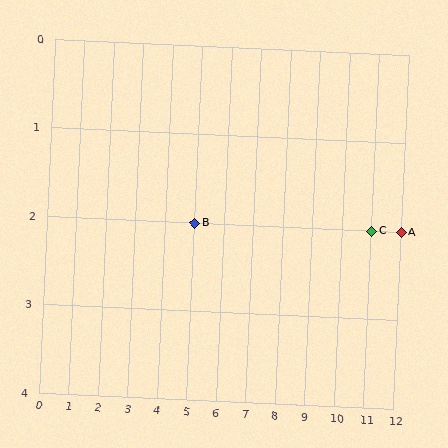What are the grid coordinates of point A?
Point A is at grid coordinates (12, 2).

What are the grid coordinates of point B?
Point B is at grid coordinates (5, 2).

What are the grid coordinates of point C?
Point C is at grid coordinates (11, 2).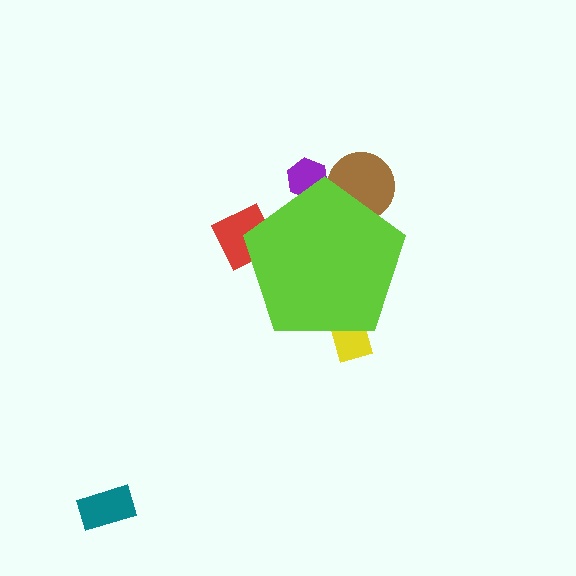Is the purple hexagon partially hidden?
Yes, the purple hexagon is partially hidden behind the lime pentagon.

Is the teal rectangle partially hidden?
No, the teal rectangle is fully visible.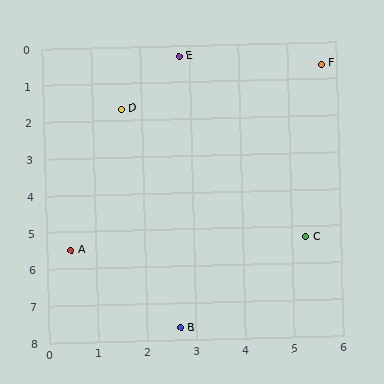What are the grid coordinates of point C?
Point C is at approximately (5.3, 5.3).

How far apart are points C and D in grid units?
Points C and D are about 5.2 grid units apart.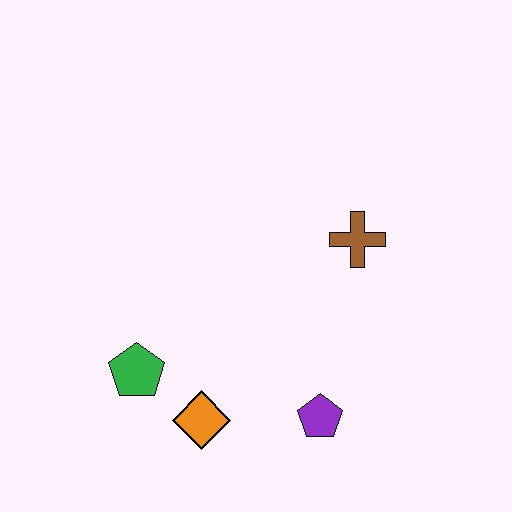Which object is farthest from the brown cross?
The green pentagon is farthest from the brown cross.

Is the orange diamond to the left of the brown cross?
Yes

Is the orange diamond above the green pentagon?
No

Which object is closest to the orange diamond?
The green pentagon is closest to the orange diamond.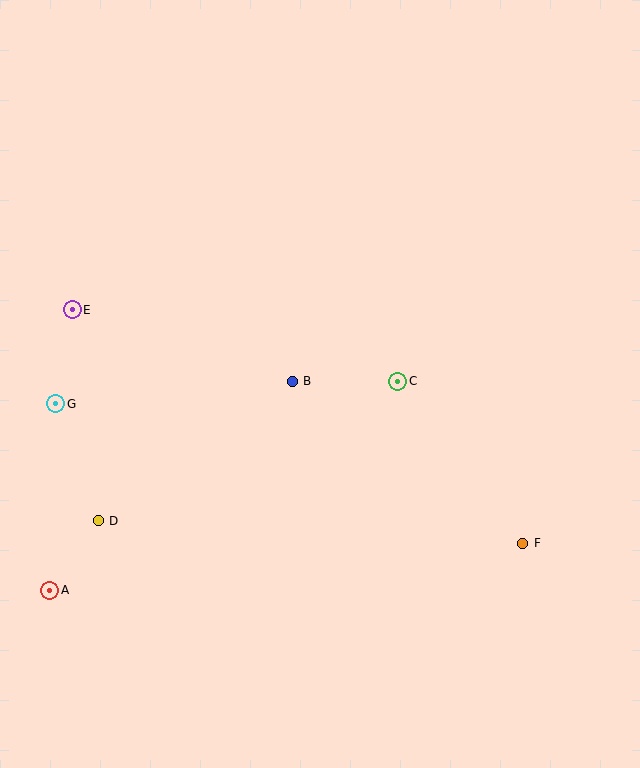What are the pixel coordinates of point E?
Point E is at (72, 310).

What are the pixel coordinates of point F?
Point F is at (523, 543).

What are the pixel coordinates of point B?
Point B is at (292, 381).